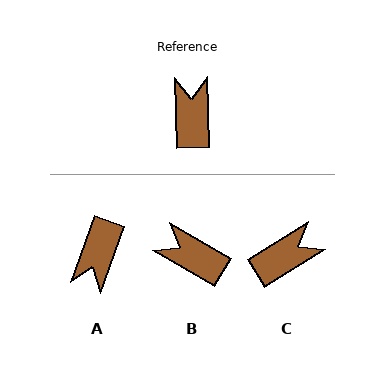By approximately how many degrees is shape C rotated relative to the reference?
Approximately 60 degrees clockwise.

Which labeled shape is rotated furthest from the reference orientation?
A, about 159 degrees away.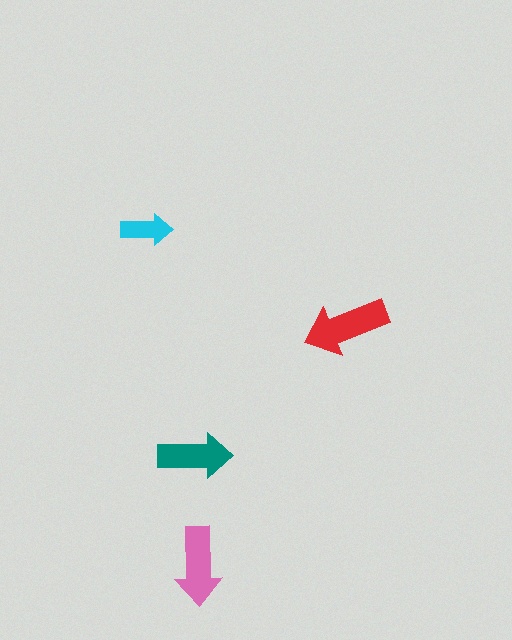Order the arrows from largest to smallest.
the red one, the pink one, the teal one, the cyan one.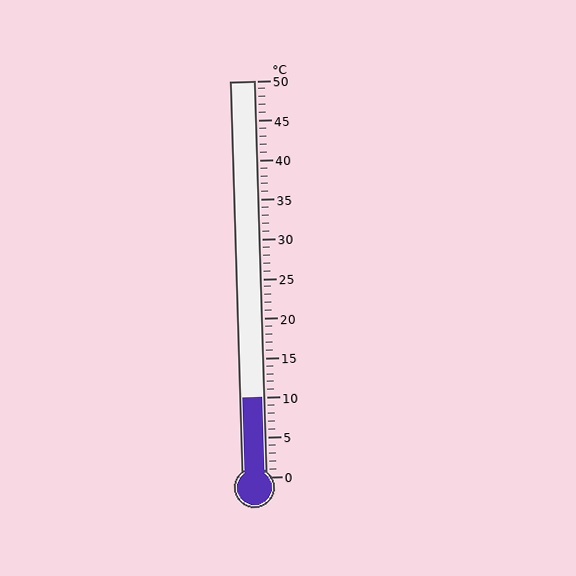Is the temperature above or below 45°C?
The temperature is below 45°C.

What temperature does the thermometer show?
The thermometer shows approximately 10°C.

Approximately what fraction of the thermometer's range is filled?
The thermometer is filled to approximately 20% of its range.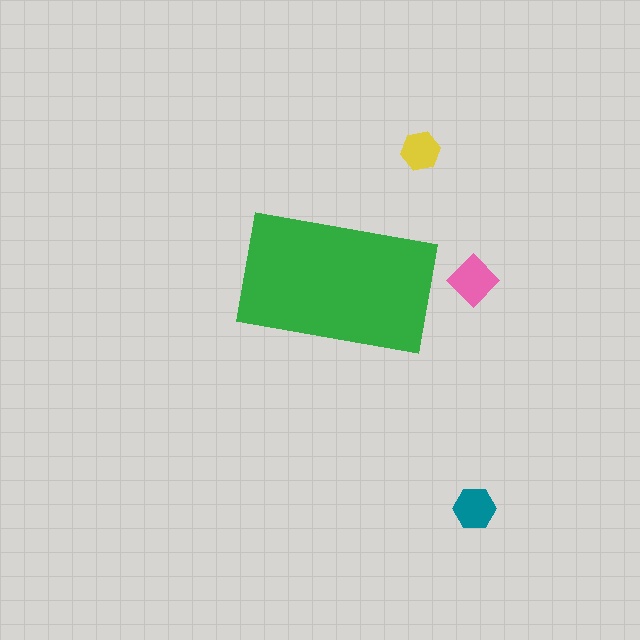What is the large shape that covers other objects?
A green rectangle.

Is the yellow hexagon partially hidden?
No, the yellow hexagon is fully visible.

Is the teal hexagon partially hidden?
No, the teal hexagon is fully visible.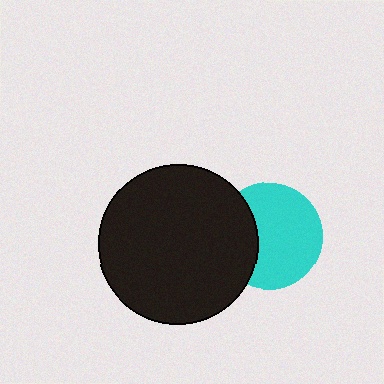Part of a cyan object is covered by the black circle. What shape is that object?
It is a circle.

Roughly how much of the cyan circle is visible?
Most of it is visible (roughly 69%).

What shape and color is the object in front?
The object in front is a black circle.